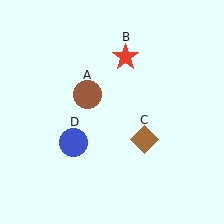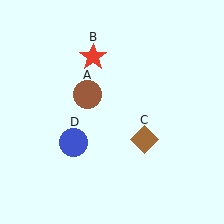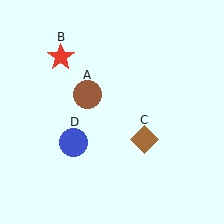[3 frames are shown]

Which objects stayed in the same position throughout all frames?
Brown circle (object A) and brown diamond (object C) and blue circle (object D) remained stationary.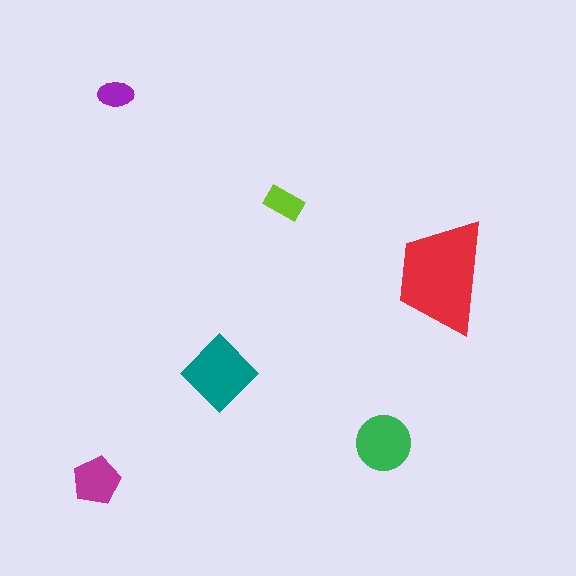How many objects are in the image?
There are 6 objects in the image.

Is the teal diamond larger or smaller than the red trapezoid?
Smaller.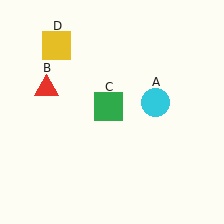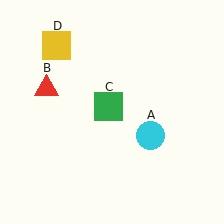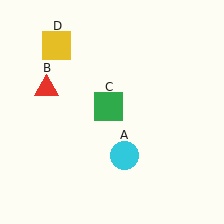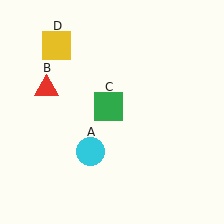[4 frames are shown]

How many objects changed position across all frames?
1 object changed position: cyan circle (object A).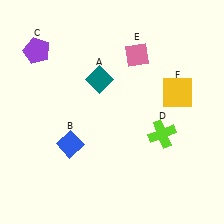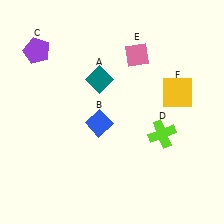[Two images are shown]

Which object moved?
The blue diamond (B) moved right.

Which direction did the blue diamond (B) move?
The blue diamond (B) moved right.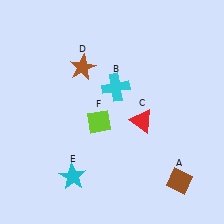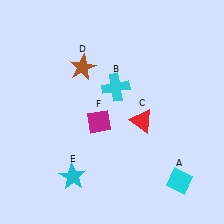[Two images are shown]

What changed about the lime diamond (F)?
In Image 1, F is lime. In Image 2, it changed to magenta.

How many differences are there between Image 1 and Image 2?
There are 2 differences between the two images.